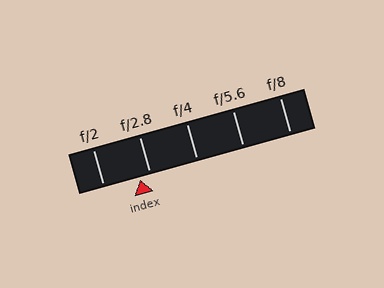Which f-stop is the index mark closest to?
The index mark is closest to f/2.8.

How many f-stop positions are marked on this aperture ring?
There are 5 f-stop positions marked.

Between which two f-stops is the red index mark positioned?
The index mark is between f/2 and f/2.8.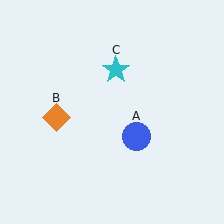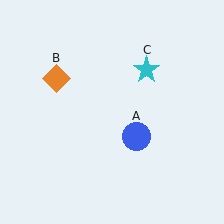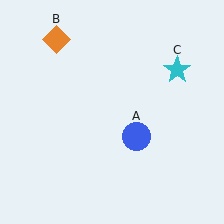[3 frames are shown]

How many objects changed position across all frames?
2 objects changed position: orange diamond (object B), cyan star (object C).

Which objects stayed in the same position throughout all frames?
Blue circle (object A) remained stationary.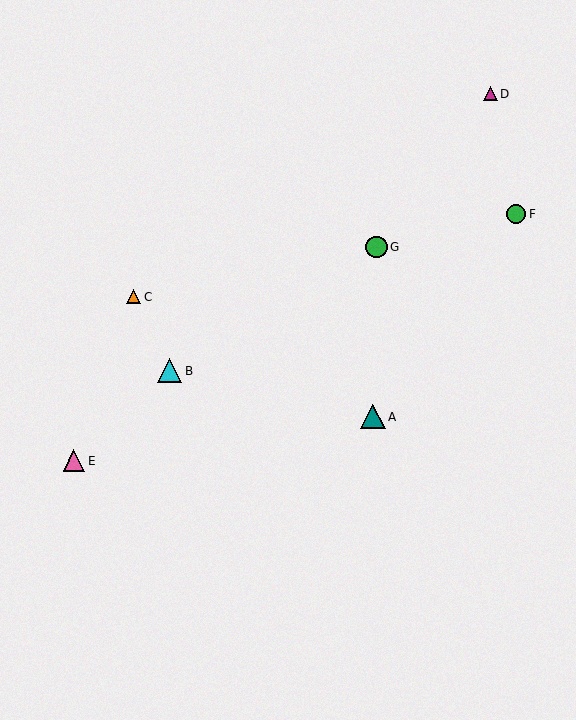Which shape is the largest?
The teal triangle (labeled A) is the largest.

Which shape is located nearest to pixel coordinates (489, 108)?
The magenta triangle (labeled D) at (490, 94) is nearest to that location.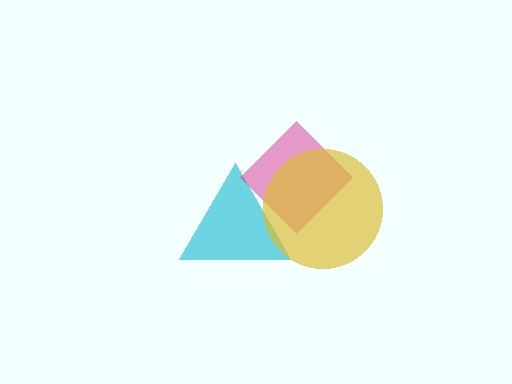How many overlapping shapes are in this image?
There are 3 overlapping shapes in the image.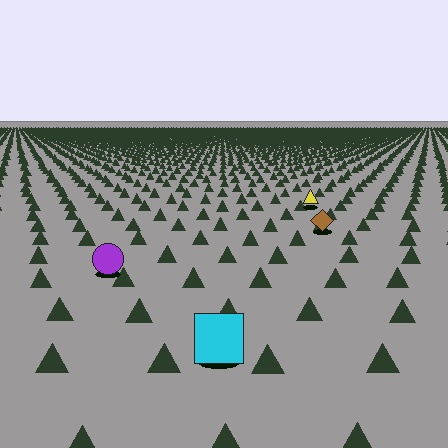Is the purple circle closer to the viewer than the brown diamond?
Yes. The purple circle is closer — you can tell from the texture gradient: the ground texture is coarser near it.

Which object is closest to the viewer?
The cyan square is closest. The texture marks near it are larger and more spread out.